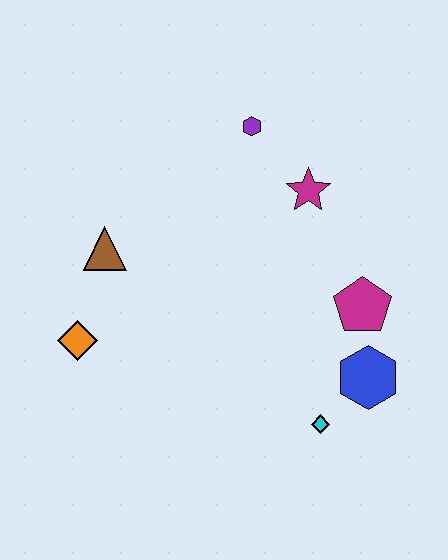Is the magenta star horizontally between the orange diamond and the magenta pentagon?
Yes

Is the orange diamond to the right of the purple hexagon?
No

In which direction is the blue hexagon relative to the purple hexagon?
The blue hexagon is below the purple hexagon.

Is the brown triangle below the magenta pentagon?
No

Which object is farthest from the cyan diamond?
The purple hexagon is farthest from the cyan diamond.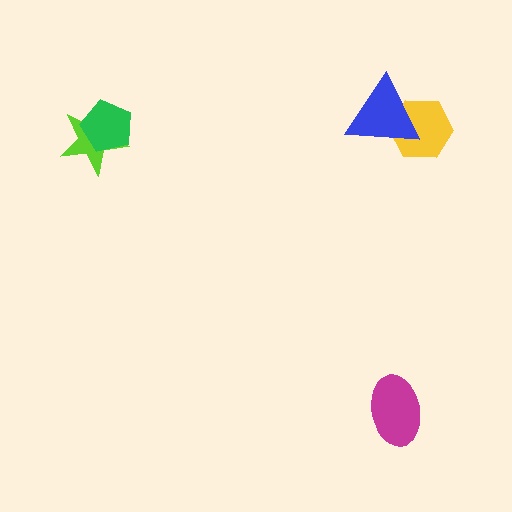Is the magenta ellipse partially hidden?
No, no other shape covers it.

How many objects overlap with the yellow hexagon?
1 object overlaps with the yellow hexagon.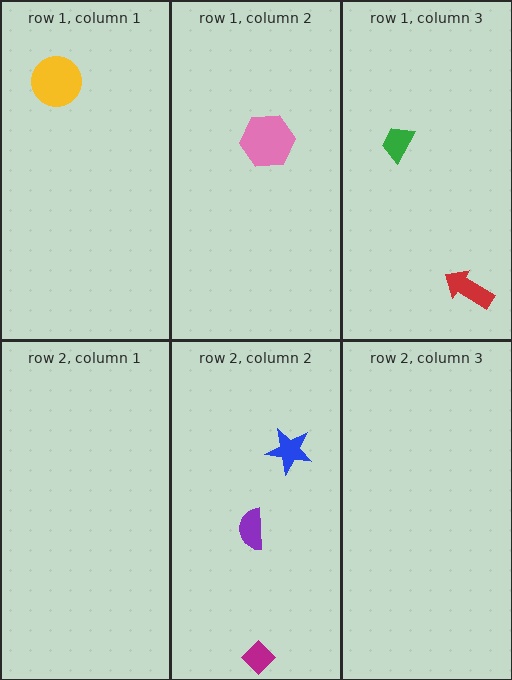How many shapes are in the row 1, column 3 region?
2.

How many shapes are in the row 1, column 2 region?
1.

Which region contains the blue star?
The row 2, column 2 region.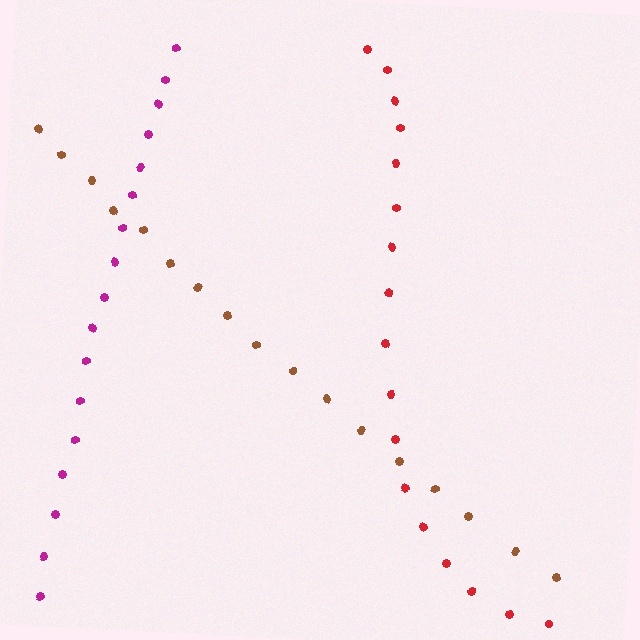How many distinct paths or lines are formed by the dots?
There are 3 distinct paths.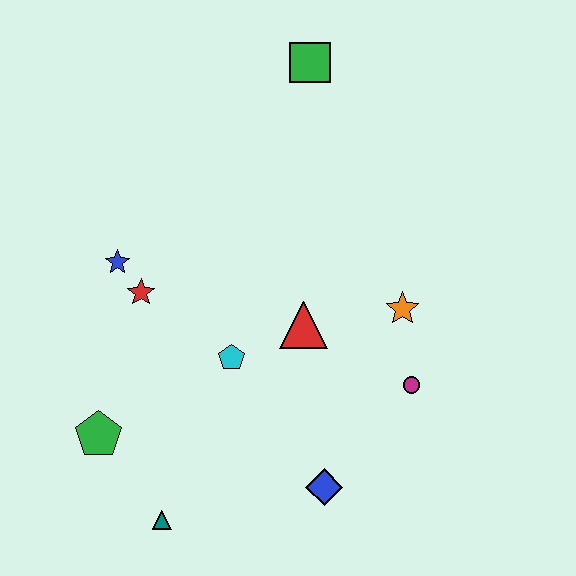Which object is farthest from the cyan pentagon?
The green square is farthest from the cyan pentagon.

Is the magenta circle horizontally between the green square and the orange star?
No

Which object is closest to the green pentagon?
The teal triangle is closest to the green pentagon.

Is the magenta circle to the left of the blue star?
No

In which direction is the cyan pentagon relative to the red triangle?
The cyan pentagon is to the left of the red triangle.